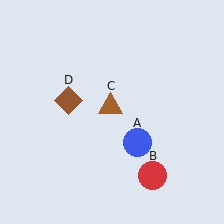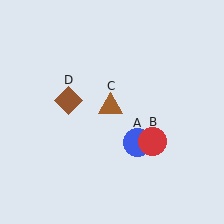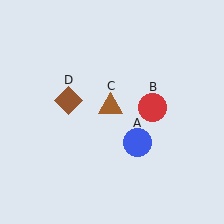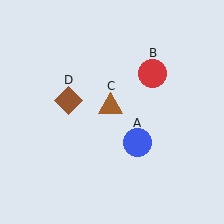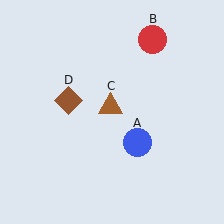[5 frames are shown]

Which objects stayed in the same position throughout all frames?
Blue circle (object A) and brown triangle (object C) and brown diamond (object D) remained stationary.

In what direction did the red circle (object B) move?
The red circle (object B) moved up.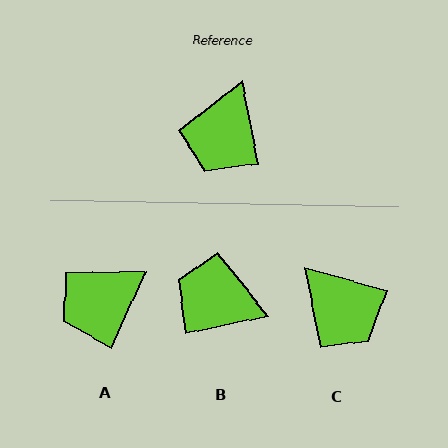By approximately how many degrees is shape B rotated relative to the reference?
Approximately 89 degrees clockwise.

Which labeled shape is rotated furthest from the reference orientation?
B, about 89 degrees away.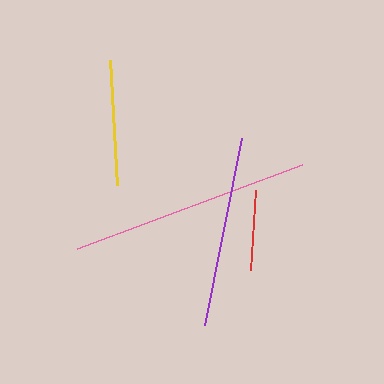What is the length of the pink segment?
The pink segment is approximately 240 pixels long.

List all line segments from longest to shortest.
From longest to shortest: pink, purple, yellow, red.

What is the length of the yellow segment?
The yellow segment is approximately 126 pixels long.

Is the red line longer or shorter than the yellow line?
The yellow line is longer than the red line.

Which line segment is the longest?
The pink line is the longest at approximately 240 pixels.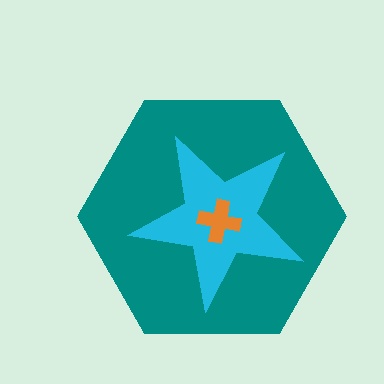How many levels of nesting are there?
3.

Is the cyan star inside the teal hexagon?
Yes.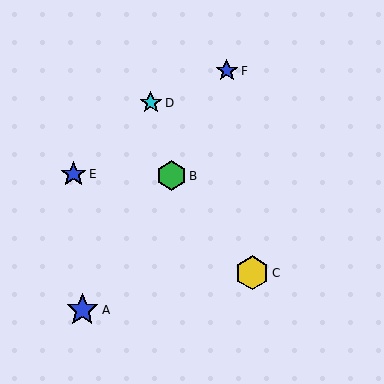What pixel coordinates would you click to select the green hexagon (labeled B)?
Click at (171, 176) to select the green hexagon B.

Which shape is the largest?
The yellow hexagon (labeled C) is the largest.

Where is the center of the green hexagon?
The center of the green hexagon is at (171, 176).